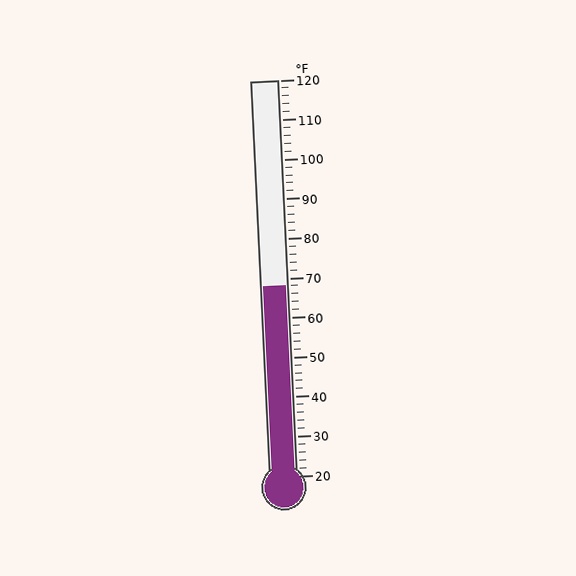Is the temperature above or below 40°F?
The temperature is above 40°F.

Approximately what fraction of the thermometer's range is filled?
The thermometer is filled to approximately 50% of its range.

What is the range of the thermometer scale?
The thermometer scale ranges from 20°F to 120°F.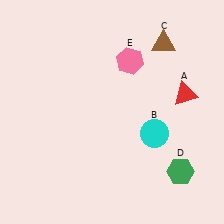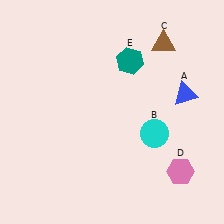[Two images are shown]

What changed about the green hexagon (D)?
In Image 1, D is green. In Image 2, it changed to pink.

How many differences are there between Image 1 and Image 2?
There are 3 differences between the two images.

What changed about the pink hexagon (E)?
In Image 1, E is pink. In Image 2, it changed to teal.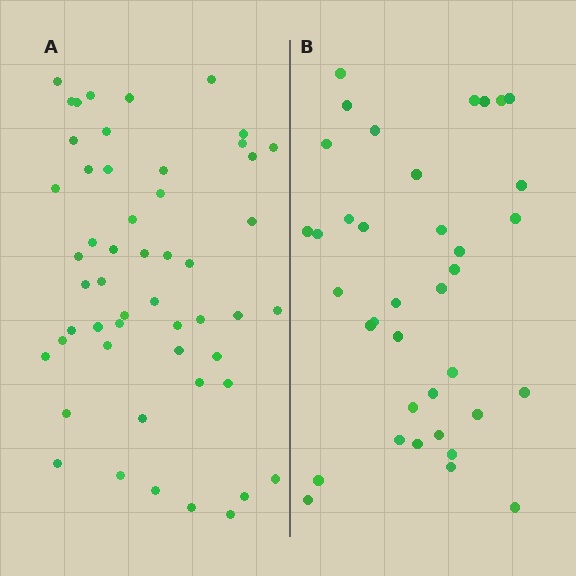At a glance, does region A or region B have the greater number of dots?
Region A (the left region) has more dots.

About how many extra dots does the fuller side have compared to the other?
Region A has approximately 15 more dots than region B.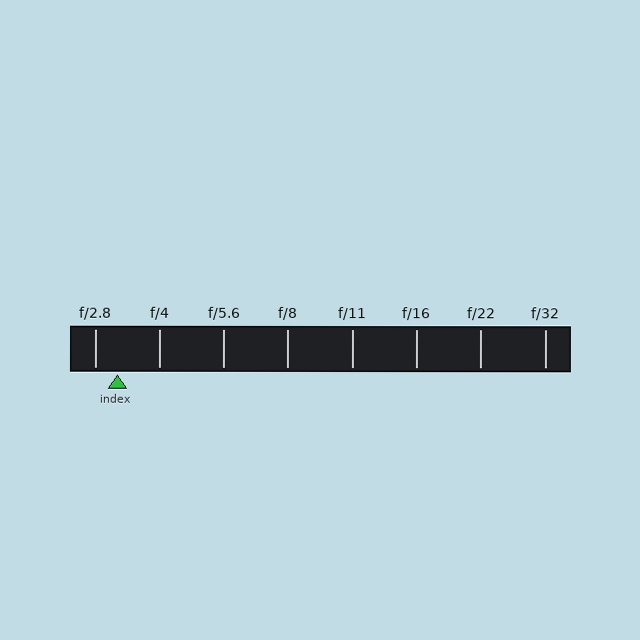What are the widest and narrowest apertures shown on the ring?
The widest aperture shown is f/2.8 and the narrowest is f/32.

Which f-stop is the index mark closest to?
The index mark is closest to f/2.8.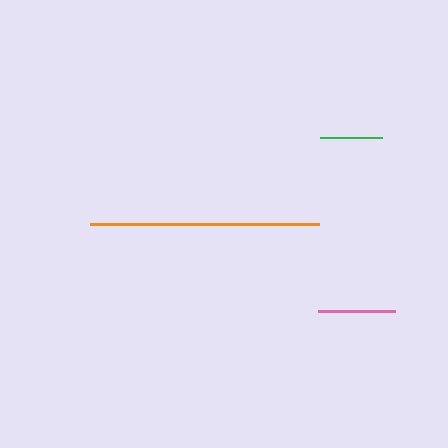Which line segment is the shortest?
The green line is the shortest at approximately 62 pixels.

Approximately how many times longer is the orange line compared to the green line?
The orange line is approximately 3.7 times the length of the green line.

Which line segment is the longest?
The orange line is the longest at approximately 229 pixels.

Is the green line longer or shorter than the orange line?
The orange line is longer than the green line.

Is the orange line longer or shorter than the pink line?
The orange line is longer than the pink line.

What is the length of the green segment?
The green segment is approximately 62 pixels long.